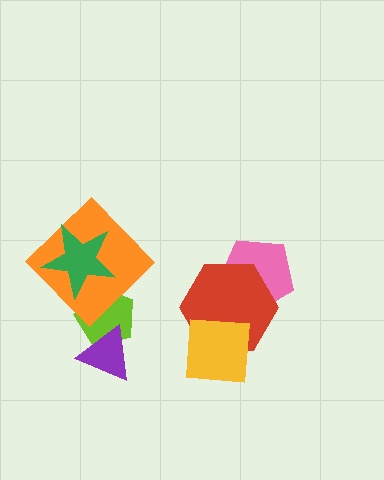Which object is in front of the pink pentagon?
The red hexagon is in front of the pink pentagon.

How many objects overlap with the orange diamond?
2 objects overlap with the orange diamond.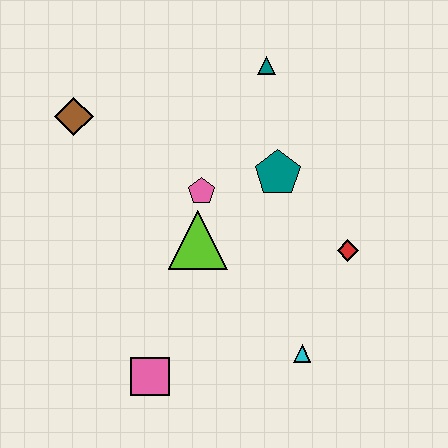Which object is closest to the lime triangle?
The pink pentagon is closest to the lime triangle.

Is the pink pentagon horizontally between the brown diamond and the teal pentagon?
Yes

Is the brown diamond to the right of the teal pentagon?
No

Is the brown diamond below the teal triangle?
Yes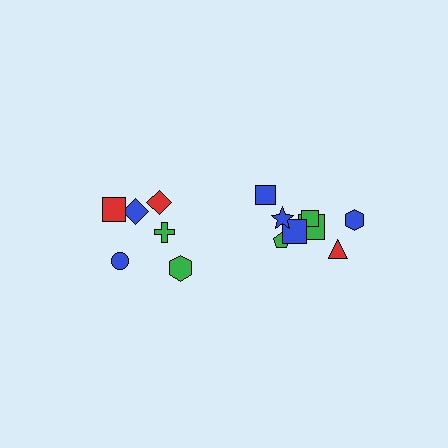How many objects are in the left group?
There are 6 objects.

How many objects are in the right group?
There are 8 objects.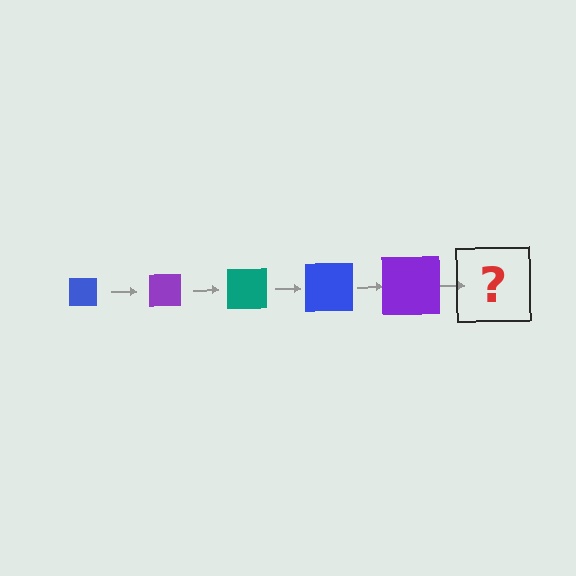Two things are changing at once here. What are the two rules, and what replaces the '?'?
The two rules are that the square grows larger each step and the color cycles through blue, purple, and teal. The '?' should be a teal square, larger than the previous one.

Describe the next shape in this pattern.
It should be a teal square, larger than the previous one.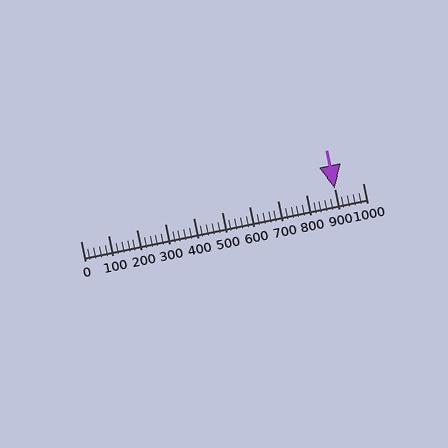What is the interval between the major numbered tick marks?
The major tick marks are spaced 100 units apart.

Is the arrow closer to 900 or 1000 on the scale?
The arrow is closer to 900.